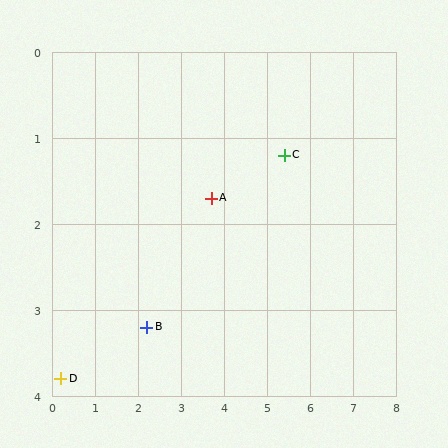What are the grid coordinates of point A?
Point A is at approximately (3.7, 1.7).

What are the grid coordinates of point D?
Point D is at approximately (0.2, 3.8).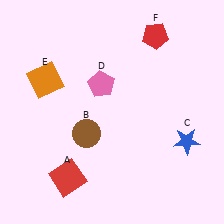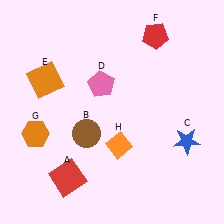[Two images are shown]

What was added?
An orange hexagon (G), an orange diamond (H) were added in Image 2.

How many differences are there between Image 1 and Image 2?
There are 2 differences between the two images.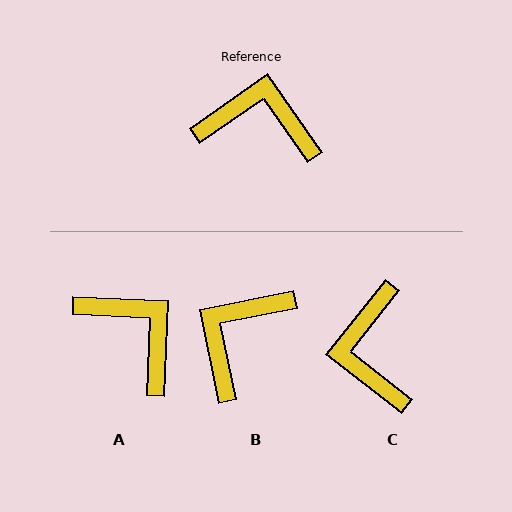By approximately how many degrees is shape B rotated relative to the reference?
Approximately 66 degrees counter-clockwise.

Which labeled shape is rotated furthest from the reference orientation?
C, about 107 degrees away.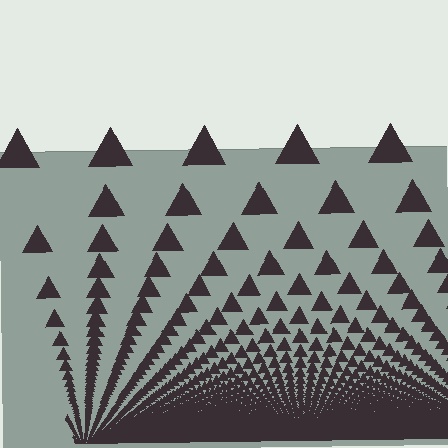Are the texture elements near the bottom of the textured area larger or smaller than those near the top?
Smaller. The gradient is inverted — elements near the bottom are smaller and denser.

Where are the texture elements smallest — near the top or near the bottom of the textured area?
Near the bottom.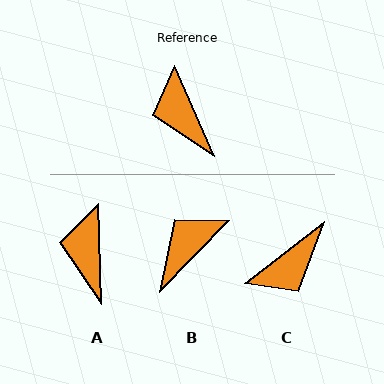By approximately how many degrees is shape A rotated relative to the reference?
Approximately 22 degrees clockwise.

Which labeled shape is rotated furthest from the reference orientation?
C, about 104 degrees away.